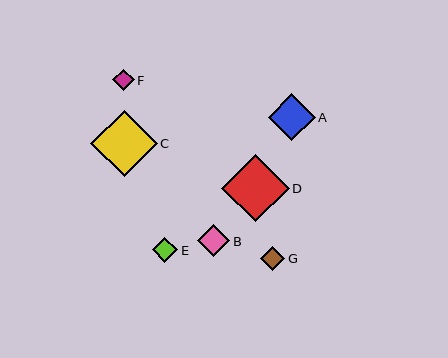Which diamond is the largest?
Diamond D is the largest with a size of approximately 67 pixels.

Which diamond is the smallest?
Diamond F is the smallest with a size of approximately 21 pixels.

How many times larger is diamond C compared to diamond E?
Diamond C is approximately 2.6 times the size of diamond E.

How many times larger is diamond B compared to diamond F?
Diamond B is approximately 1.5 times the size of diamond F.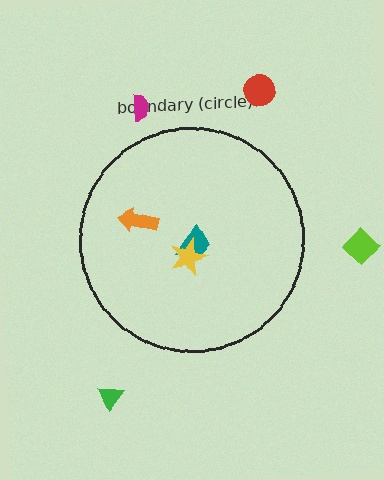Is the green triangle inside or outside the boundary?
Outside.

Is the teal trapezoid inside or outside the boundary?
Inside.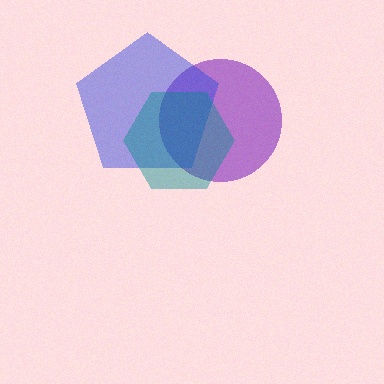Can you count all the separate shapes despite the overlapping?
Yes, there are 3 separate shapes.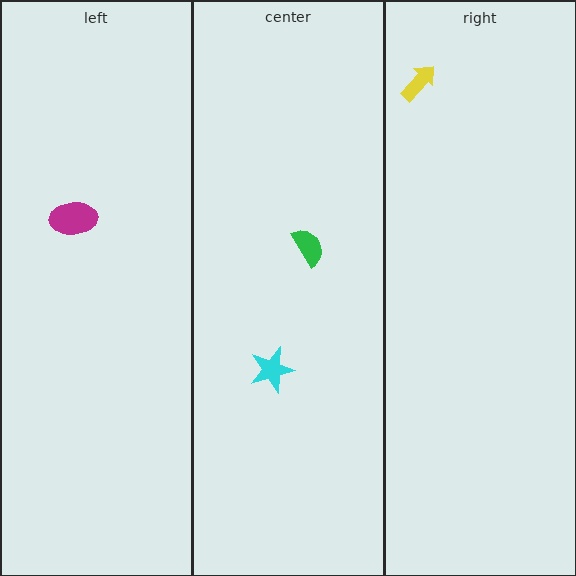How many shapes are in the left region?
1.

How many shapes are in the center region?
2.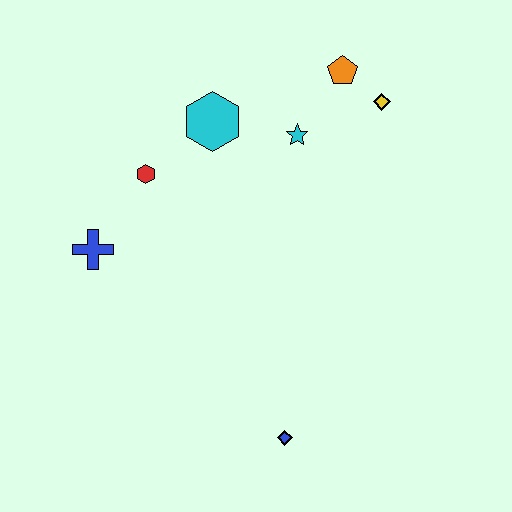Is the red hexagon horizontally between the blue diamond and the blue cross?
Yes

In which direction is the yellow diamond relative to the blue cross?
The yellow diamond is to the right of the blue cross.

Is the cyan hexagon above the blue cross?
Yes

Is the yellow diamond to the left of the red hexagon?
No